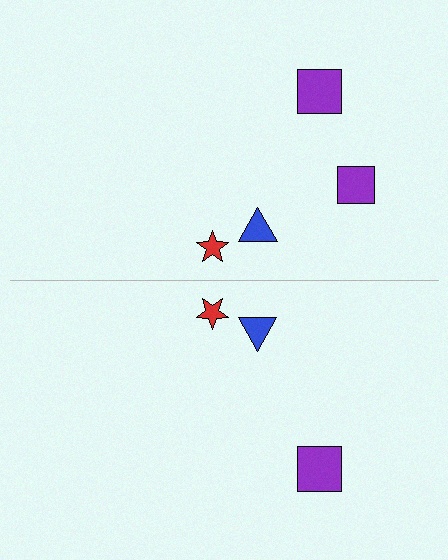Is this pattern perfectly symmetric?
No, the pattern is not perfectly symmetric. A purple square is missing from the bottom side.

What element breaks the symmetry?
A purple square is missing from the bottom side.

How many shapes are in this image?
There are 7 shapes in this image.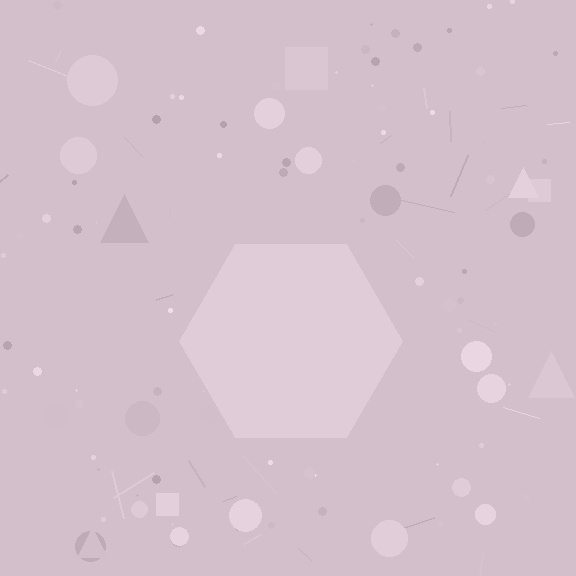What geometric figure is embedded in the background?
A hexagon is embedded in the background.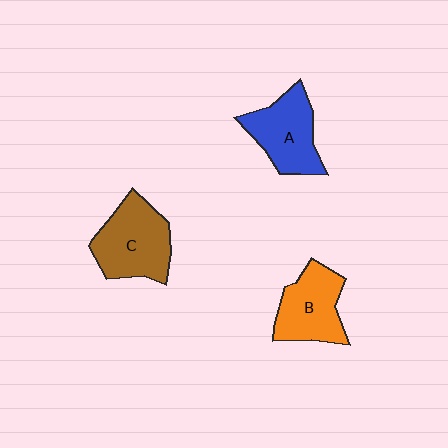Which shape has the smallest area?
Shape B (orange).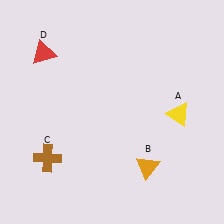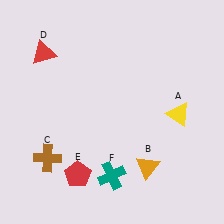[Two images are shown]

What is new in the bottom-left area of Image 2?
A red pentagon (E) was added in the bottom-left area of Image 2.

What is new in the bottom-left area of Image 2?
A teal cross (F) was added in the bottom-left area of Image 2.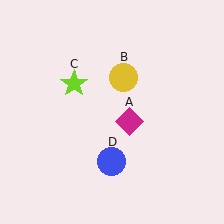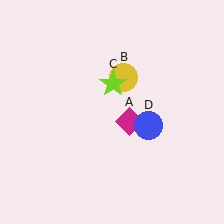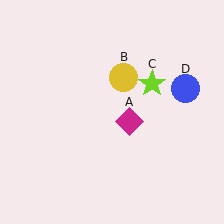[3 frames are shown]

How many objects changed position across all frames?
2 objects changed position: lime star (object C), blue circle (object D).